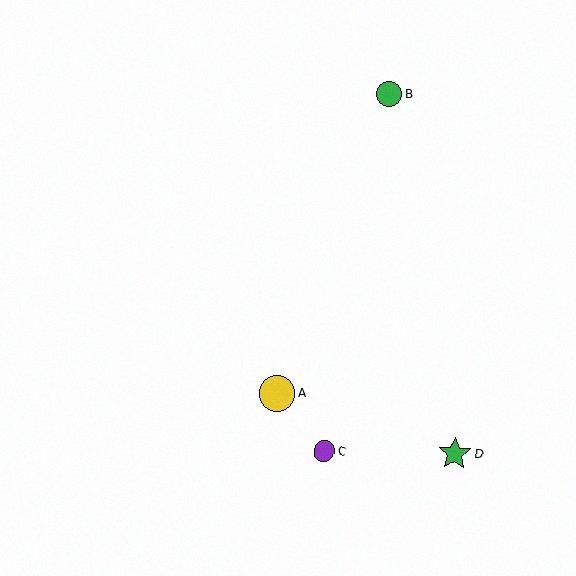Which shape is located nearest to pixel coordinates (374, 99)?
The green circle (labeled B) at (389, 94) is nearest to that location.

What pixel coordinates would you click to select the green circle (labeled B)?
Click at (389, 94) to select the green circle B.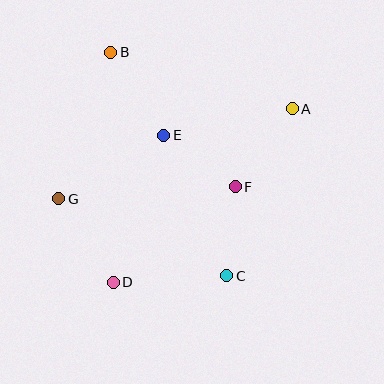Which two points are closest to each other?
Points E and F are closest to each other.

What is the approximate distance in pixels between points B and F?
The distance between B and F is approximately 183 pixels.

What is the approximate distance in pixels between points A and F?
The distance between A and F is approximately 96 pixels.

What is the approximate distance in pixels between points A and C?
The distance between A and C is approximately 180 pixels.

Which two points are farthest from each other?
Points B and C are farthest from each other.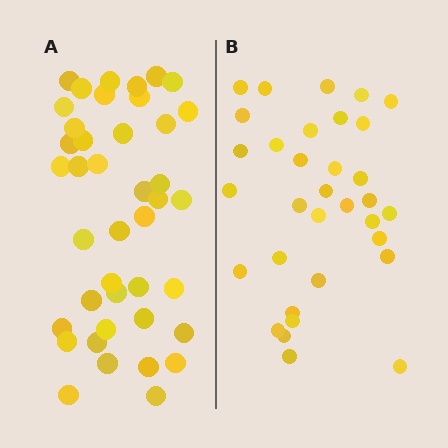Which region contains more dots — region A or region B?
Region A (the left region) has more dots.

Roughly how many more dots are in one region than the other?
Region A has roughly 8 or so more dots than region B.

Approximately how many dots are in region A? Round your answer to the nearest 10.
About 40 dots. (The exact count is 41, which rounds to 40.)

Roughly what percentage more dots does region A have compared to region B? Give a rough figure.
About 25% more.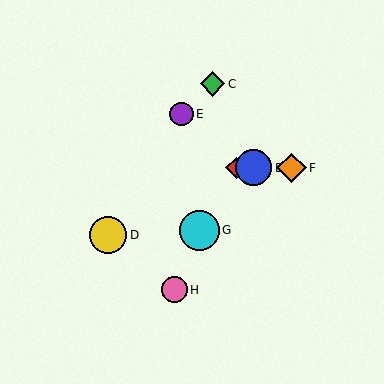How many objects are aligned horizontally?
3 objects (A, B, F) are aligned horizontally.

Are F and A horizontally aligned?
Yes, both are at y≈168.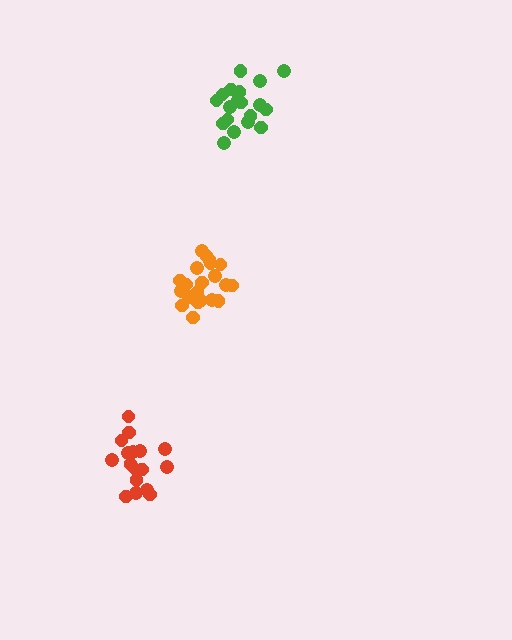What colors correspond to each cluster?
The clusters are colored: red, orange, green.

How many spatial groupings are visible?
There are 3 spatial groupings.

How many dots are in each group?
Group 1: 17 dots, Group 2: 21 dots, Group 3: 19 dots (57 total).